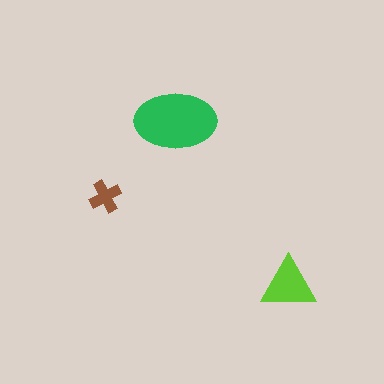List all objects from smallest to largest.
The brown cross, the lime triangle, the green ellipse.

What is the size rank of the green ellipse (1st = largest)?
1st.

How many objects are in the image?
There are 3 objects in the image.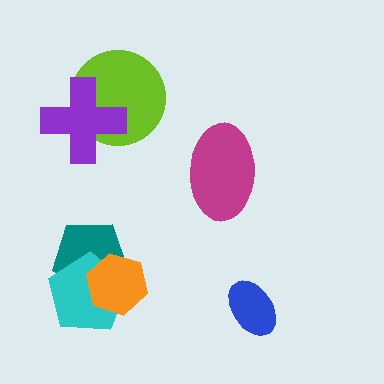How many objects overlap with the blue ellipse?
0 objects overlap with the blue ellipse.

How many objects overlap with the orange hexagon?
2 objects overlap with the orange hexagon.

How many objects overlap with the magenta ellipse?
0 objects overlap with the magenta ellipse.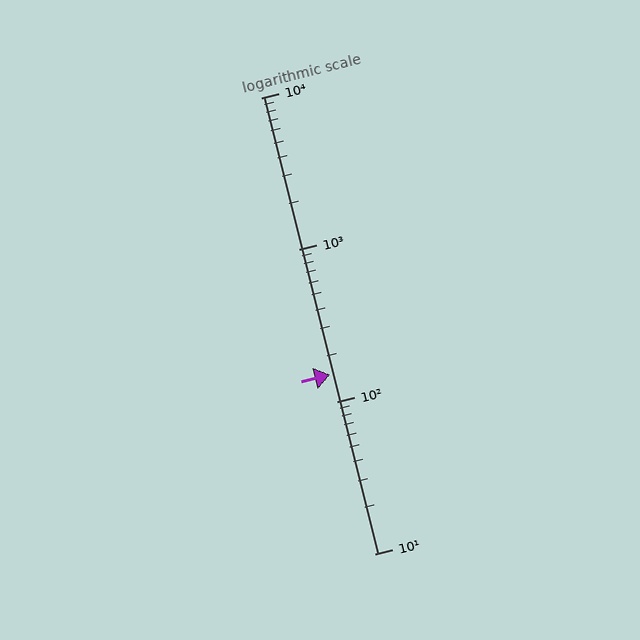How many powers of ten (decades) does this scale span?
The scale spans 3 decades, from 10 to 10000.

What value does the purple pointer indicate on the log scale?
The pointer indicates approximately 150.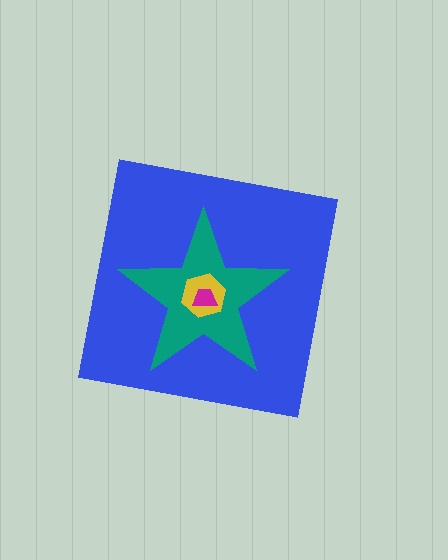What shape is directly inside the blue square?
The teal star.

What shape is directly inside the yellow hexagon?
The magenta trapezoid.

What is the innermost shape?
The magenta trapezoid.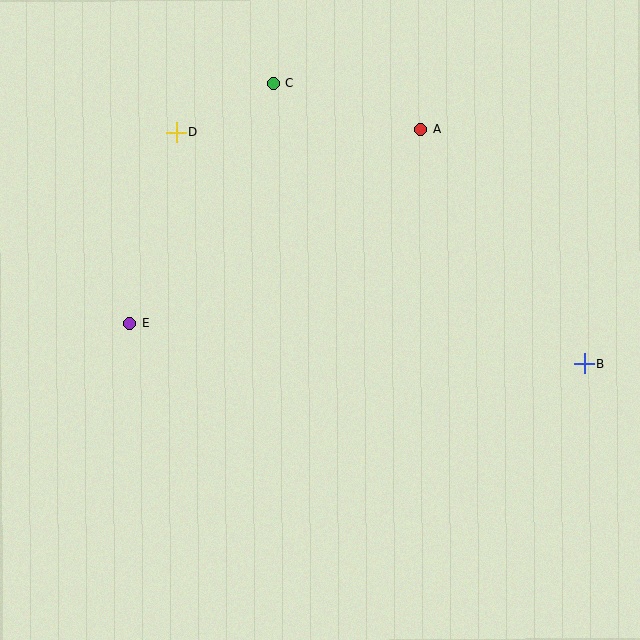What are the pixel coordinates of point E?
Point E is at (130, 324).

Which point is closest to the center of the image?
Point E at (130, 324) is closest to the center.